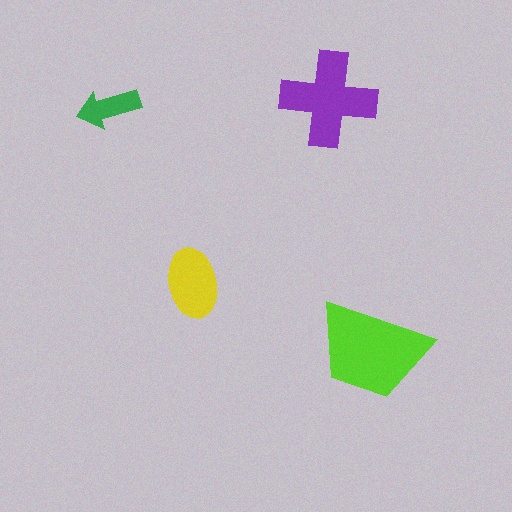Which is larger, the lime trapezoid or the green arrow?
The lime trapezoid.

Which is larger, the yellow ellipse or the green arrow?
The yellow ellipse.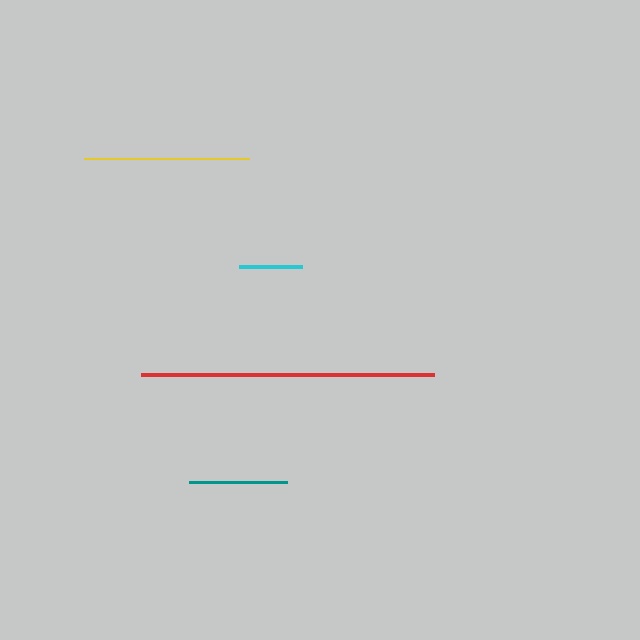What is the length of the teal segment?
The teal segment is approximately 98 pixels long.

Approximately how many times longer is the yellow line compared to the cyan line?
The yellow line is approximately 2.6 times the length of the cyan line.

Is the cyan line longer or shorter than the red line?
The red line is longer than the cyan line.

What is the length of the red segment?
The red segment is approximately 293 pixels long.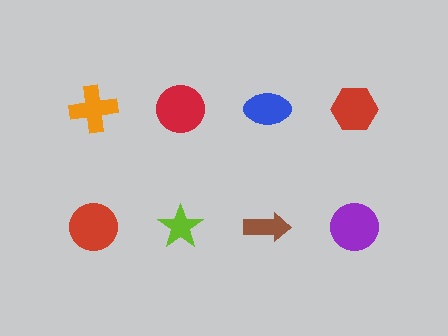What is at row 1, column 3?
A blue ellipse.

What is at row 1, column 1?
An orange cross.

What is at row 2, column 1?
A red circle.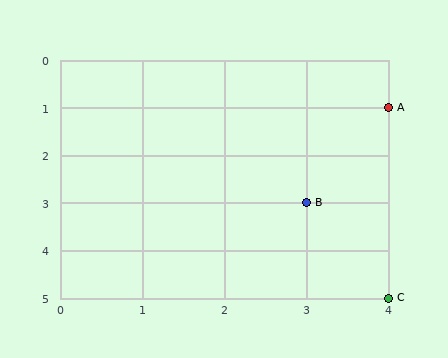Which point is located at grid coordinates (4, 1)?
Point A is at (4, 1).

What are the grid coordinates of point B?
Point B is at grid coordinates (3, 3).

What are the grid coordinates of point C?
Point C is at grid coordinates (4, 5).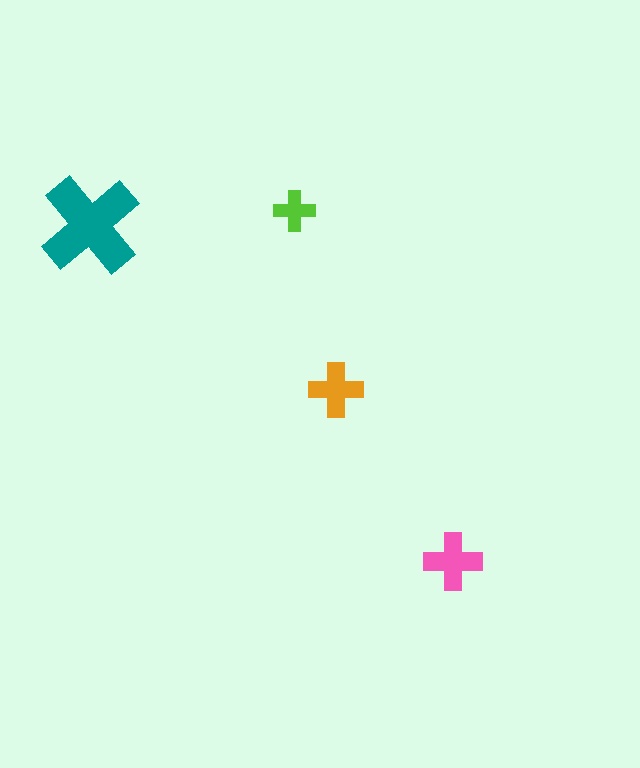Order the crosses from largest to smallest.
the teal one, the pink one, the orange one, the lime one.